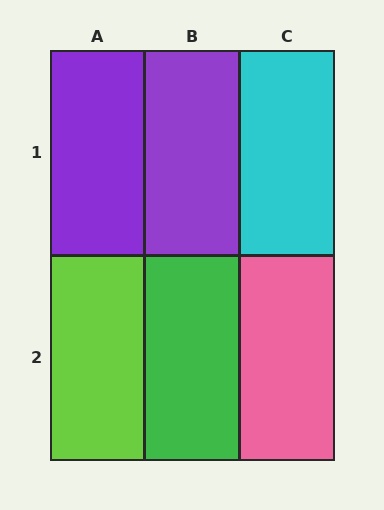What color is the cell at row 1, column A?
Purple.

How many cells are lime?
1 cell is lime.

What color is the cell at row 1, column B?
Purple.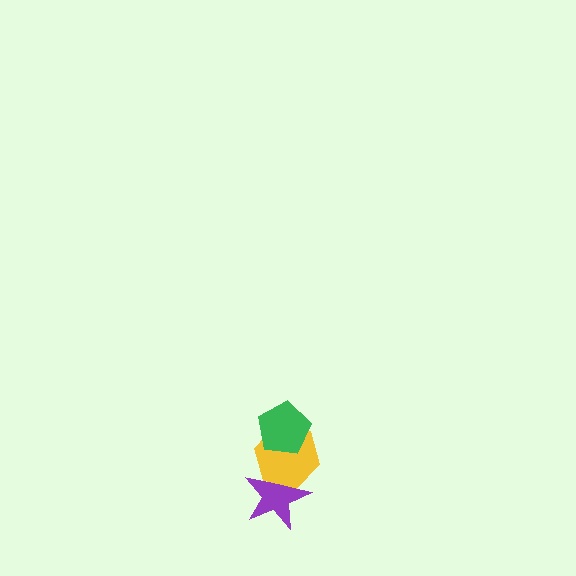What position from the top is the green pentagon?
The green pentagon is 1st from the top.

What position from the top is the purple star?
The purple star is 3rd from the top.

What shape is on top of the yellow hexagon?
The green pentagon is on top of the yellow hexagon.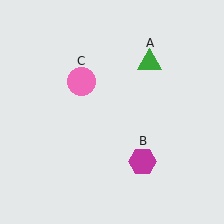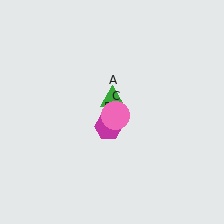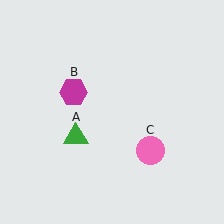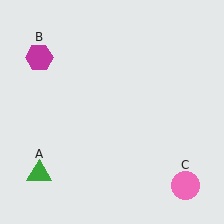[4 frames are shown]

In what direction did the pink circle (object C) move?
The pink circle (object C) moved down and to the right.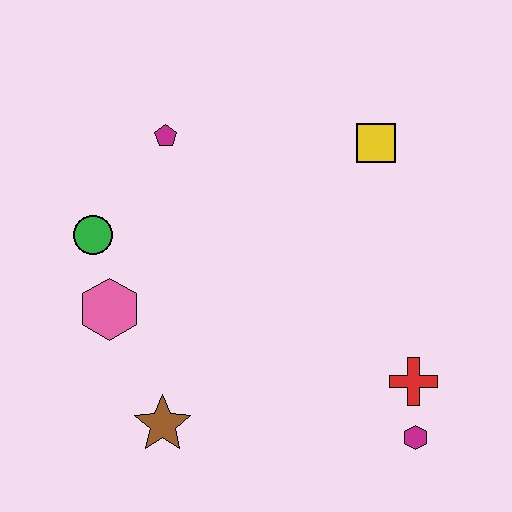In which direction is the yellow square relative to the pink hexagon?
The yellow square is to the right of the pink hexagon.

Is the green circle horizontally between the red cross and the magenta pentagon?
No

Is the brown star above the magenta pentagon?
No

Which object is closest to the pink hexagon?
The green circle is closest to the pink hexagon.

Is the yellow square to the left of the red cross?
Yes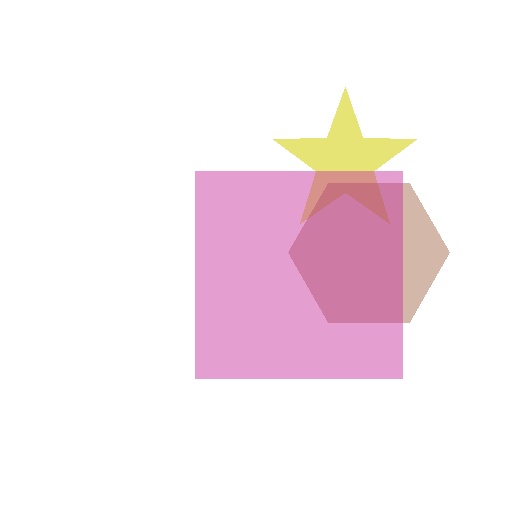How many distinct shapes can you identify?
There are 3 distinct shapes: a yellow star, a brown hexagon, a magenta square.